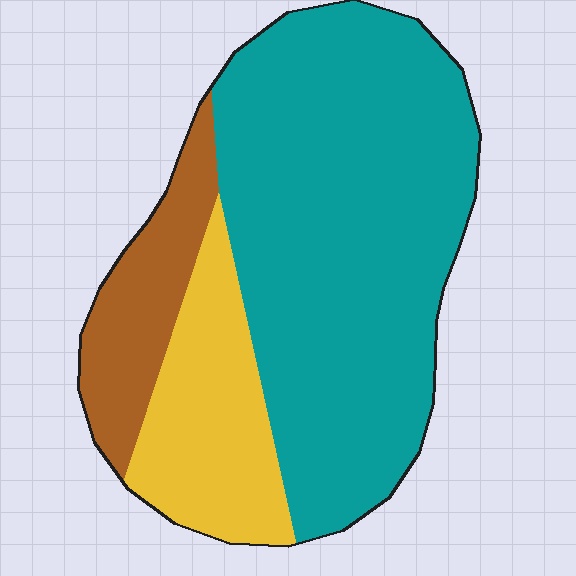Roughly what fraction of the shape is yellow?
Yellow takes up between a sixth and a third of the shape.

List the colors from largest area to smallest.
From largest to smallest: teal, yellow, brown.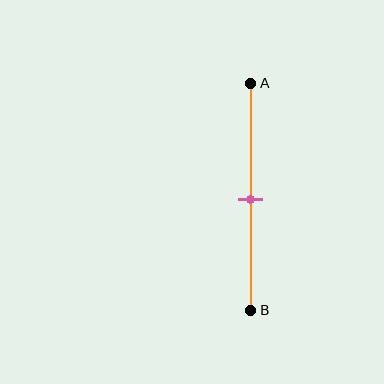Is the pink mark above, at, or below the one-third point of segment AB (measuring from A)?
The pink mark is below the one-third point of segment AB.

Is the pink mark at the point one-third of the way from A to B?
No, the mark is at about 50% from A, not at the 33% one-third point.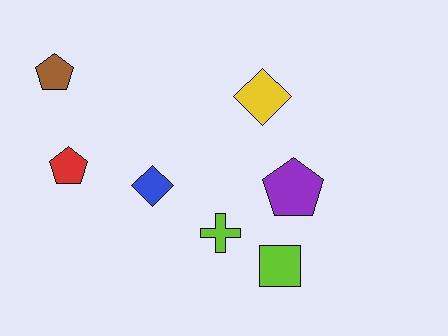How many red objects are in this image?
There is 1 red object.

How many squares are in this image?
There is 1 square.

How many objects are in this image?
There are 7 objects.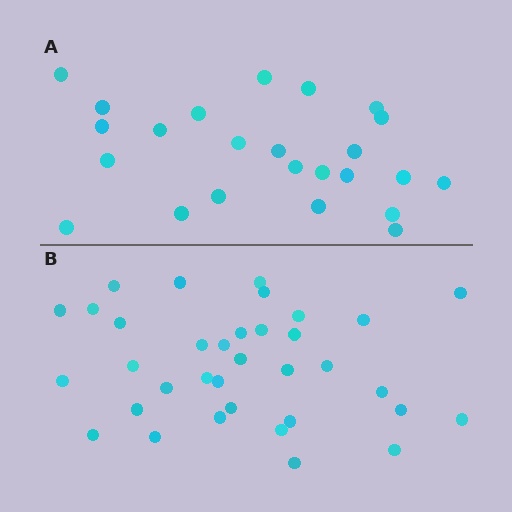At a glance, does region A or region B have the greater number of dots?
Region B (the bottom region) has more dots.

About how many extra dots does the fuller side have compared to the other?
Region B has roughly 12 or so more dots than region A.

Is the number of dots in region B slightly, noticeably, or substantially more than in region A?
Region B has substantially more. The ratio is roughly 1.5 to 1.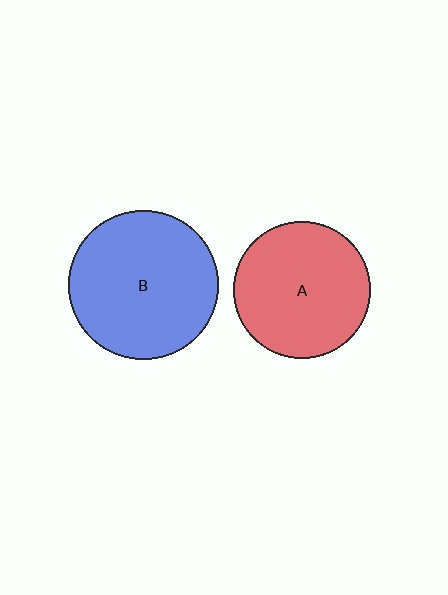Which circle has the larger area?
Circle B (blue).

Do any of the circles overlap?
No, none of the circles overlap.